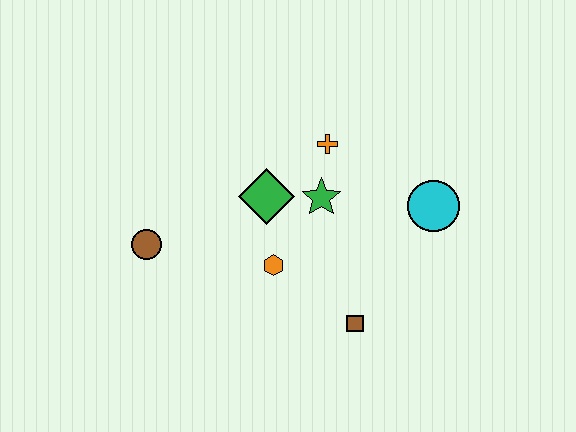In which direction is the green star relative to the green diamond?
The green star is to the right of the green diamond.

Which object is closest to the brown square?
The orange hexagon is closest to the brown square.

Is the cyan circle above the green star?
No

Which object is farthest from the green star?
The brown circle is farthest from the green star.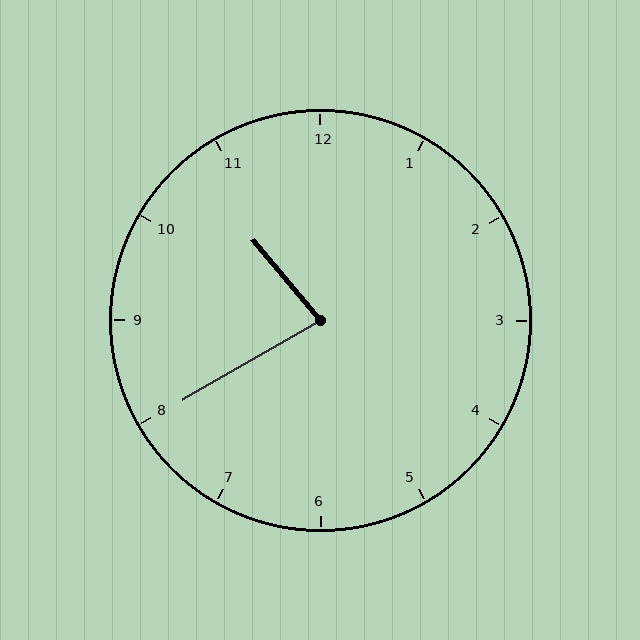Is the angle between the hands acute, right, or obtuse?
It is acute.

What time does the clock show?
10:40.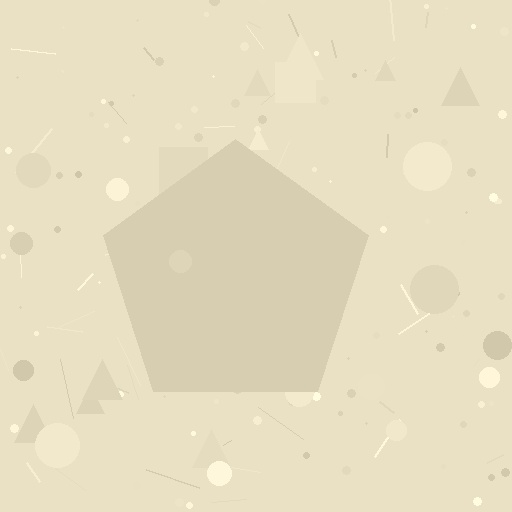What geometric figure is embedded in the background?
A pentagon is embedded in the background.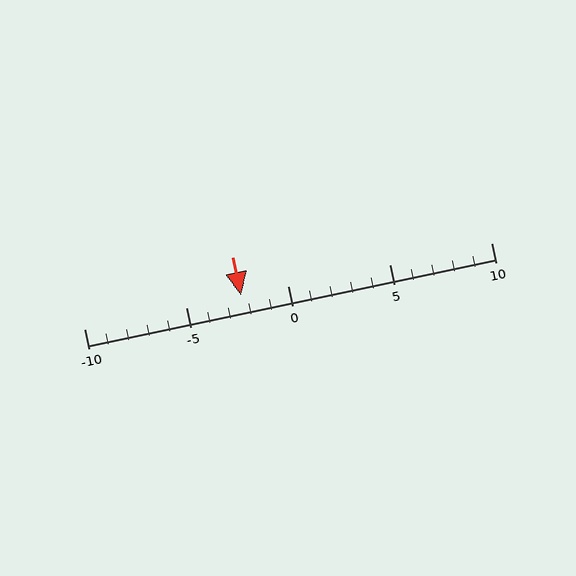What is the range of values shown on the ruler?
The ruler shows values from -10 to 10.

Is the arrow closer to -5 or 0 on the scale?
The arrow is closer to 0.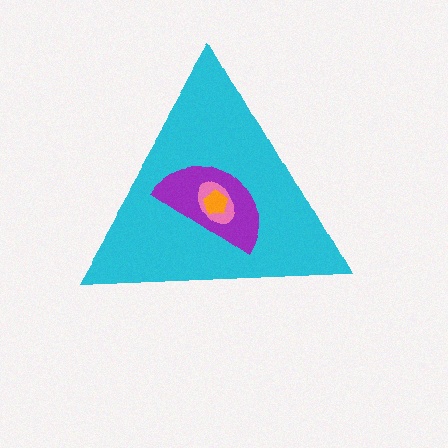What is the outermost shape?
The cyan triangle.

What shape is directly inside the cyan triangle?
The purple semicircle.